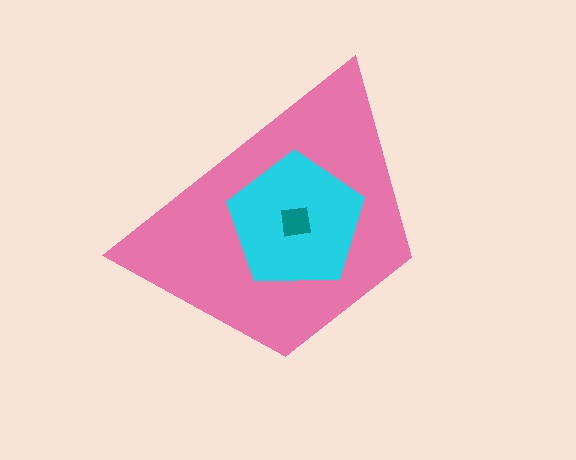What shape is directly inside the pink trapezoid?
The cyan pentagon.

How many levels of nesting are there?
3.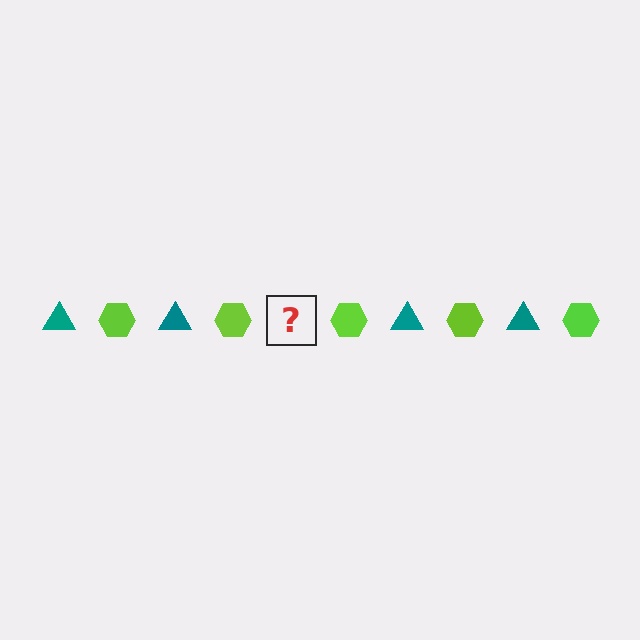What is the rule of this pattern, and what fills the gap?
The rule is that the pattern alternates between teal triangle and lime hexagon. The gap should be filled with a teal triangle.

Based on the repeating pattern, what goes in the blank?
The blank should be a teal triangle.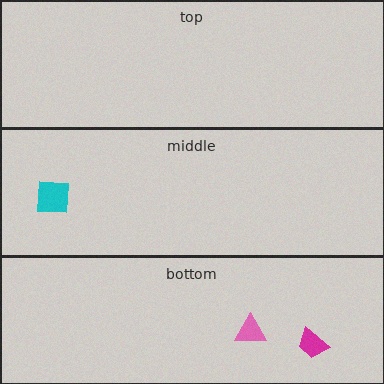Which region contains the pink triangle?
The bottom region.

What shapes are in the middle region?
The cyan square.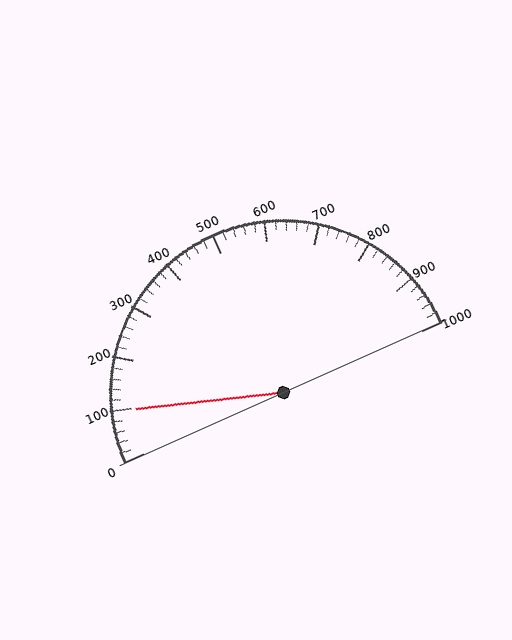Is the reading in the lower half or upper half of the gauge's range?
The reading is in the lower half of the range (0 to 1000).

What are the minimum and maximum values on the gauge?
The gauge ranges from 0 to 1000.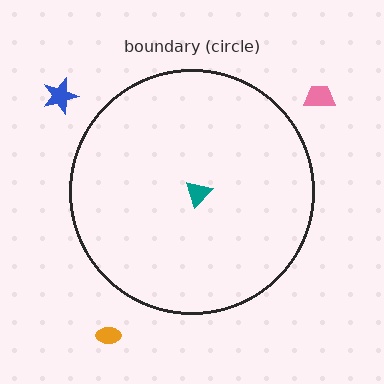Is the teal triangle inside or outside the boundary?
Inside.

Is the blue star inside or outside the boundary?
Outside.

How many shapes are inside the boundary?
1 inside, 3 outside.